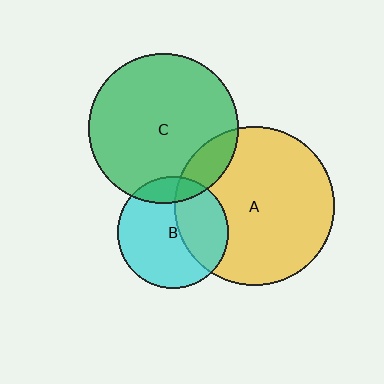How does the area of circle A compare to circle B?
Approximately 2.1 times.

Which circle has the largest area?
Circle A (yellow).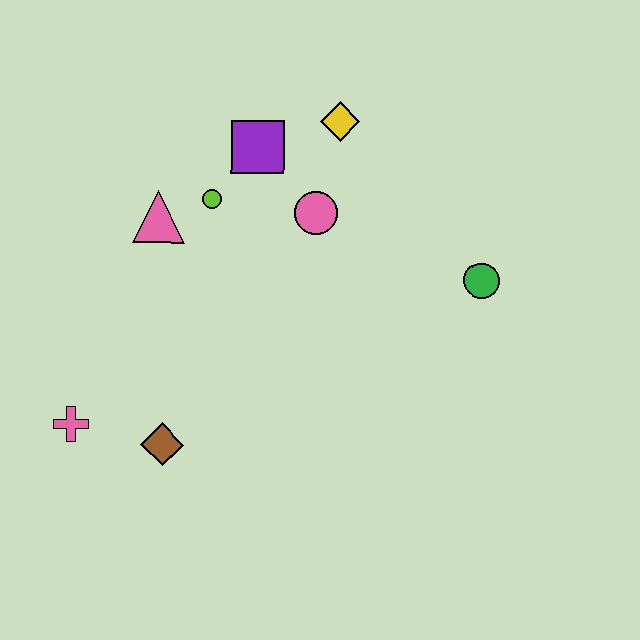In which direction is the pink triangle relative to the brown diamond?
The pink triangle is above the brown diamond.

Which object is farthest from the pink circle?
The pink cross is farthest from the pink circle.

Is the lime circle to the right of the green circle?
No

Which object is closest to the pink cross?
The brown diamond is closest to the pink cross.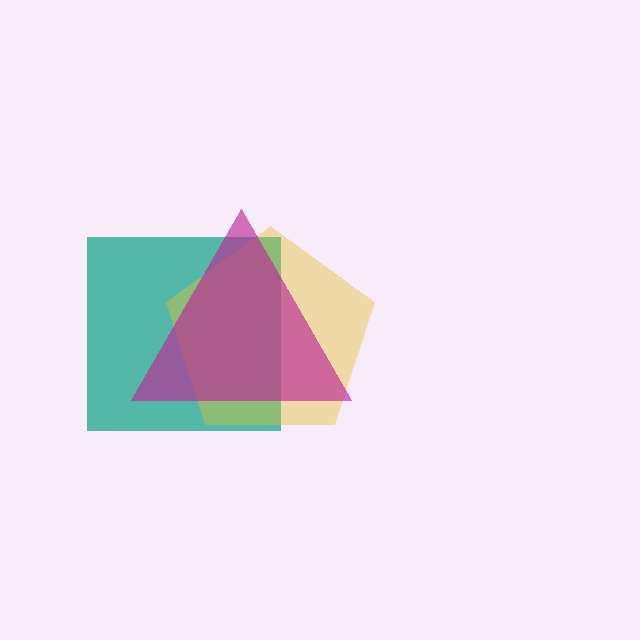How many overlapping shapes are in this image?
There are 3 overlapping shapes in the image.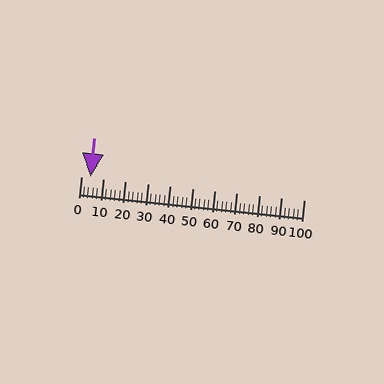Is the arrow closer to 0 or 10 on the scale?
The arrow is closer to 0.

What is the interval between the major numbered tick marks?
The major tick marks are spaced 10 units apart.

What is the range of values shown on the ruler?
The ruler shows values from 0 to 100.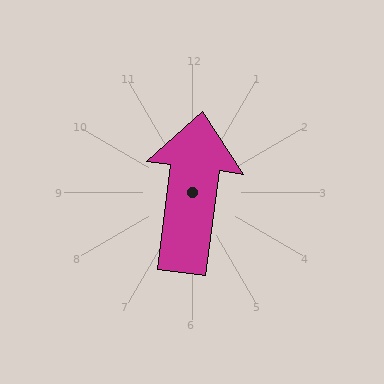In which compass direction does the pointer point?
North.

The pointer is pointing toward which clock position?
Roughly 12 o'clock.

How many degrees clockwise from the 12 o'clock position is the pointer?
Approximately 7 degrees.